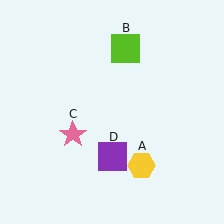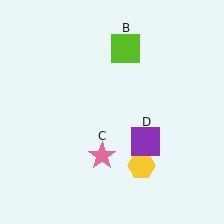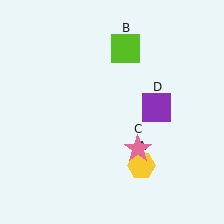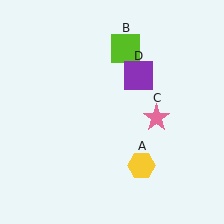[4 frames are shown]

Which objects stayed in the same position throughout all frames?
Yellow hexagon (object A) and lime square (object B) remained stationary.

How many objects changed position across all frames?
2 objects changed position: pink star (object C), purple square (object D).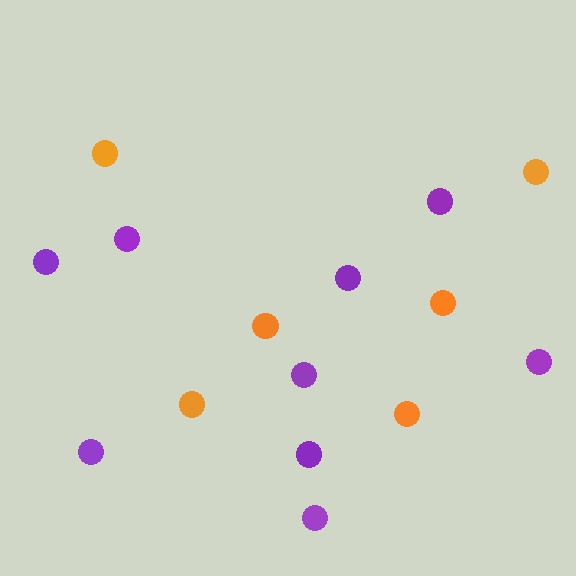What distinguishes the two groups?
There are 2 groups: one group of orange circles (6) and one group of purple circles (9).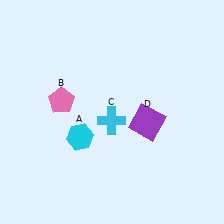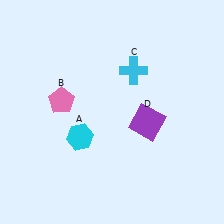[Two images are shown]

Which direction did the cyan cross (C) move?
The cyan cross (C) moved up.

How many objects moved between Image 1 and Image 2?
1 object moved between the two images.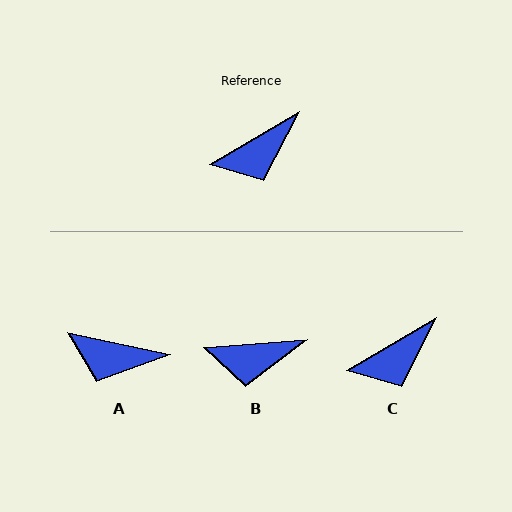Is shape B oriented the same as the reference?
No, it is off by about 26 degrees.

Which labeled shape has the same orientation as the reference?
C.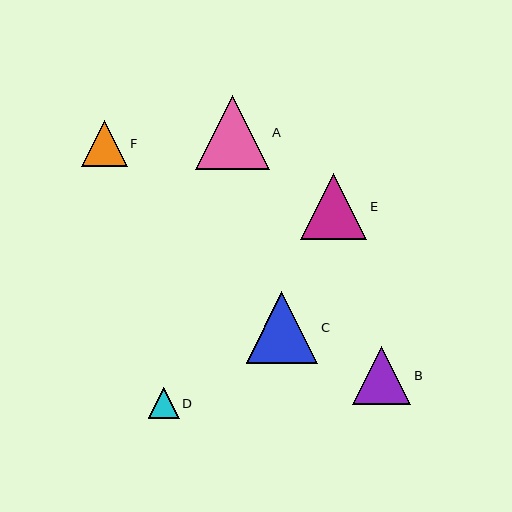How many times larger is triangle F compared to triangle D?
Triangle F is approximately 1.5 times the size of triangle D.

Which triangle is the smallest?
Triangle D is the smallest with a size of approximately 31 pixels.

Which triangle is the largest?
Triangle A is the largest with a size of approximately 74 pixels.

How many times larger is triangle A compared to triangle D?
Triangle A is approximately 2.4 times the size of triangle D.